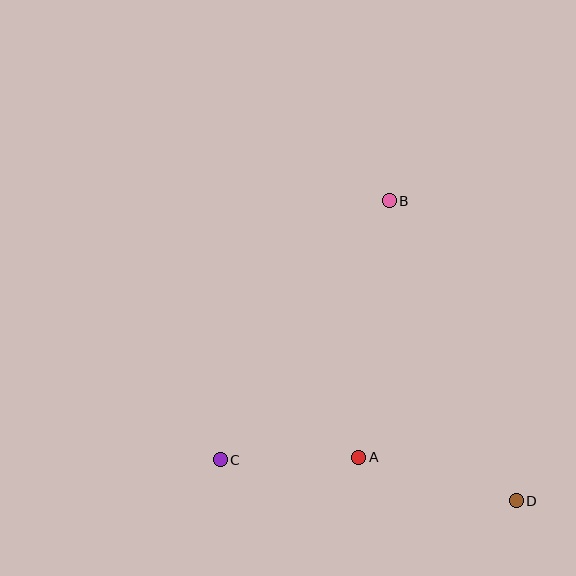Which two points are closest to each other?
Points A and C are closest to each other.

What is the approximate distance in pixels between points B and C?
The distance between B and C is approximately 309 pixels.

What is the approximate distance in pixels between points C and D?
The distance between C and D is approximately 299 pixels.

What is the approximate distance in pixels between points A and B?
The distance between A and B is approximately 259 pixels.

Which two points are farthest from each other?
Points B and D are farthest from each other.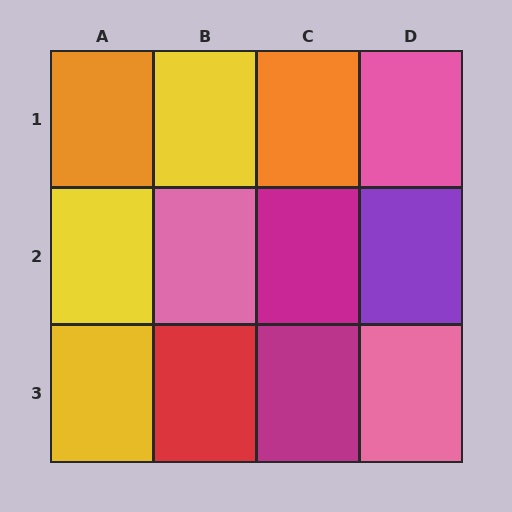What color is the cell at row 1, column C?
Orange.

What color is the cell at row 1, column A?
Orange.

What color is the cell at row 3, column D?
Pink.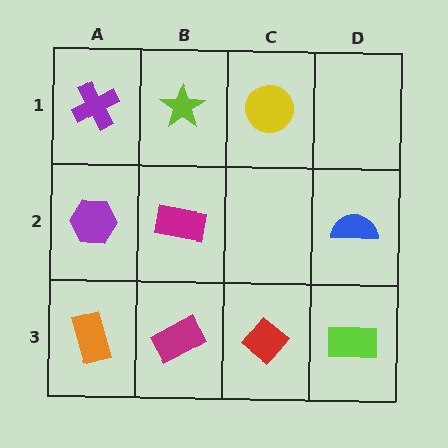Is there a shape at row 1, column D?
No, that cell is empty.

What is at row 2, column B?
A magenta rectangle.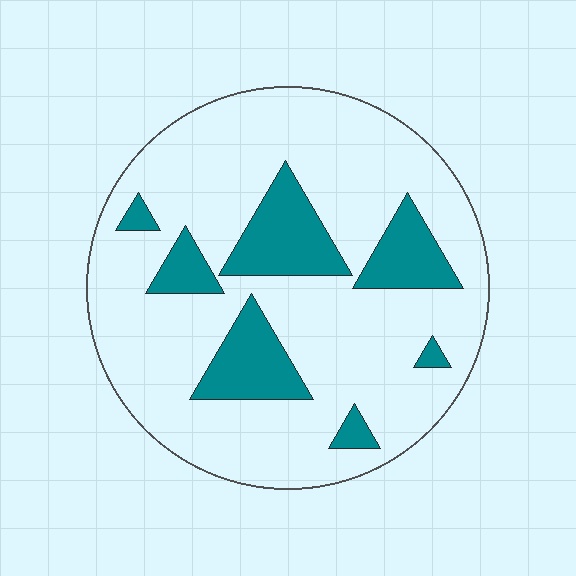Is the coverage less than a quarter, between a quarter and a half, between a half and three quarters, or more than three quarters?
Less than a quarter.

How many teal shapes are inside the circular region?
7.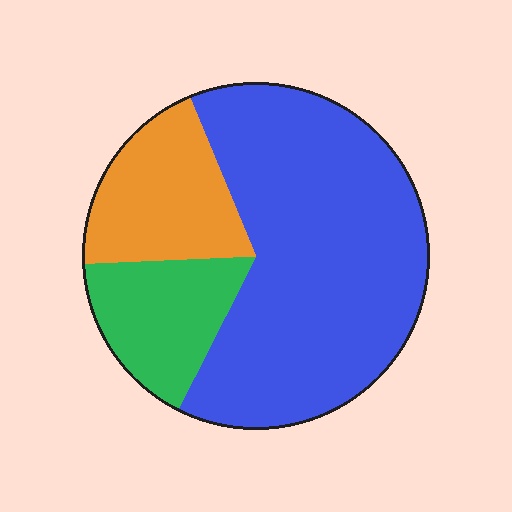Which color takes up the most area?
Blue, at roughly 65%.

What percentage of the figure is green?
Green takes up about one sixth (1/6) of the figure.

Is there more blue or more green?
Blue.